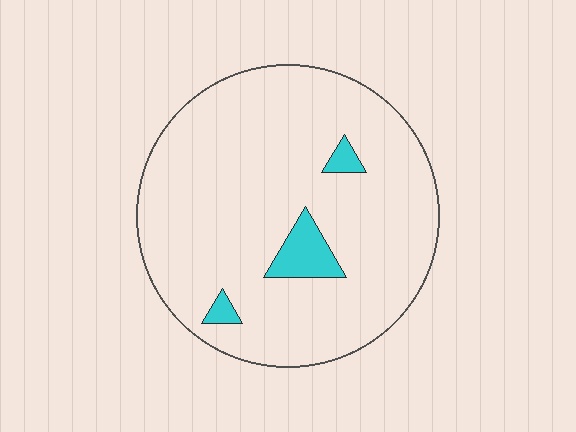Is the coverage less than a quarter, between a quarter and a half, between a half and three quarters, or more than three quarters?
Less than a quarter.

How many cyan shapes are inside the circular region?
3.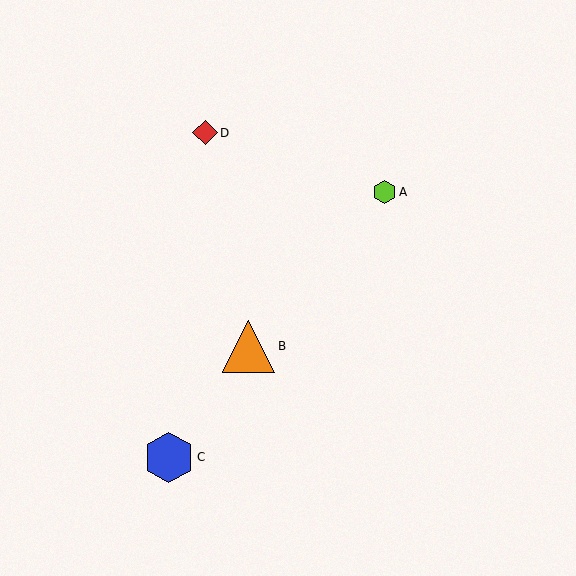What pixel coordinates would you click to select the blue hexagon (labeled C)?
Click at (169, 457) to select the blue hexagon C.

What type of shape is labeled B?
Shape B is an orange triangle.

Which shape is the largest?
The orange triangle (labeled B) is the largest.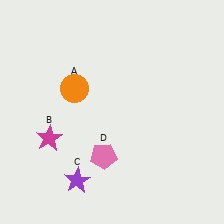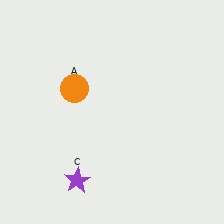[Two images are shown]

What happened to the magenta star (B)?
The magenta star (B) was removed in Image 2. It was in the bottom-left area of Image 1.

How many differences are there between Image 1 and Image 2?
There are 2 differences between the two images.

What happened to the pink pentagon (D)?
The pink pentagon (D) was removed in Image 2. It was in the bottom-left area of Image 1.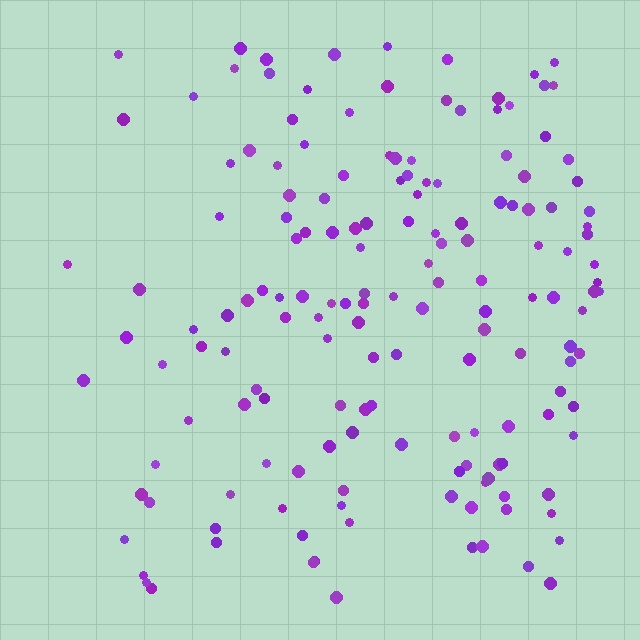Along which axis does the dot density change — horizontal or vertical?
Horizontal.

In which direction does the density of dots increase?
From left to right, with the right side densest.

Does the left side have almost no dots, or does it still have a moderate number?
Still a moderate number, just noticeably fewer than the right.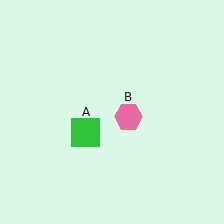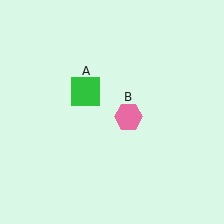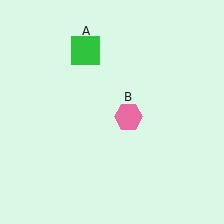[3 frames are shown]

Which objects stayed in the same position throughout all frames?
Pink hexagon (object B) remained stationary.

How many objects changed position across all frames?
1 object changed position: green square (object A).